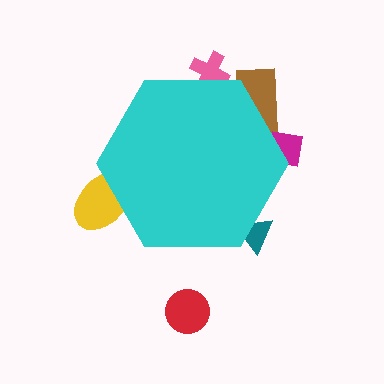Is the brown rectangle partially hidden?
Yes, the brown rectangle is partially hidden behind the cyan hexagon.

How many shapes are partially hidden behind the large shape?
5 shapes are partially hidden.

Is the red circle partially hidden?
No, the red circle is fully visible.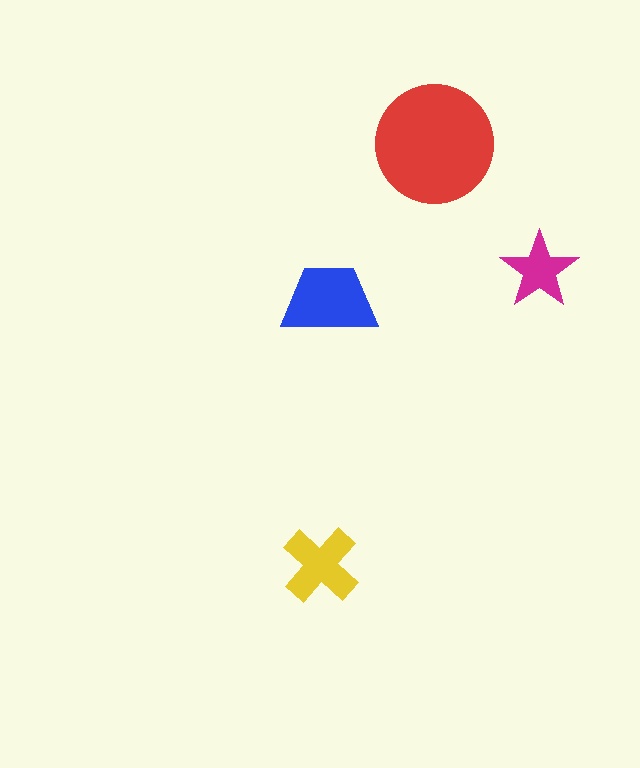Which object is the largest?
The red circle.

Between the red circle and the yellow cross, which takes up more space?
The red circle.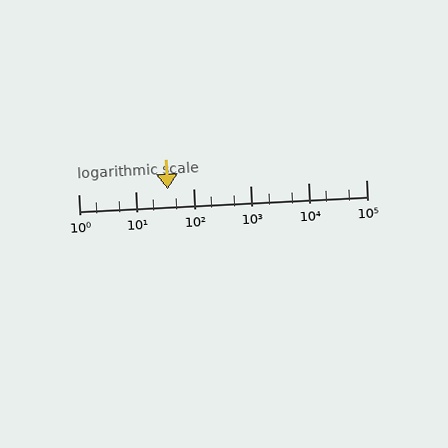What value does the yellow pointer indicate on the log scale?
The pointer indicates approximately 36.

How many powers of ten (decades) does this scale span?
The scale spans 5 decades, from 1 to 100000.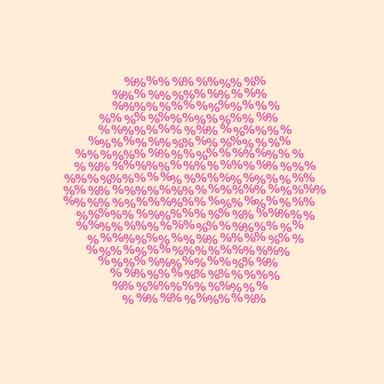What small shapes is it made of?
It is made of small percent signs.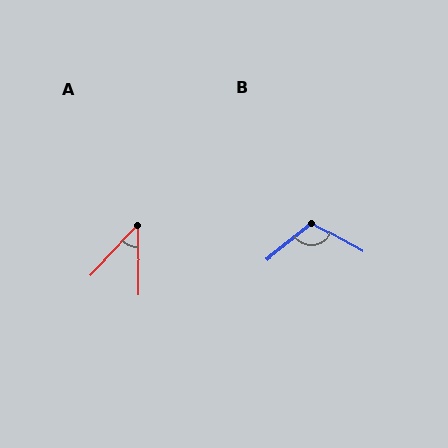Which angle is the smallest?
A, at approximately 45 degrees.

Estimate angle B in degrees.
Approximately 113 degrees.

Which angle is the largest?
B, at approximately 113 degrees.